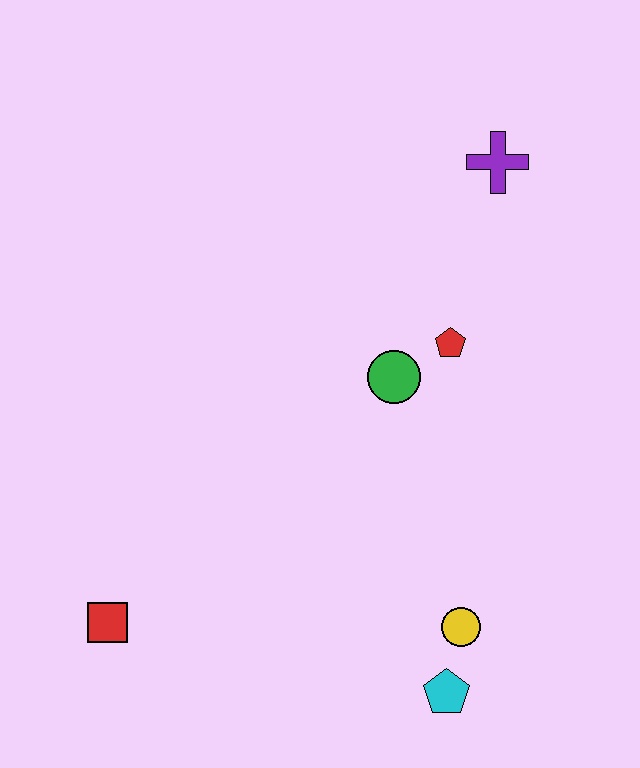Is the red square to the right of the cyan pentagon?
No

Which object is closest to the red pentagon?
The green circle is closest to the red pentagon.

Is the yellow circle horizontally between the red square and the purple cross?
Yes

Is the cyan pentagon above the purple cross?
No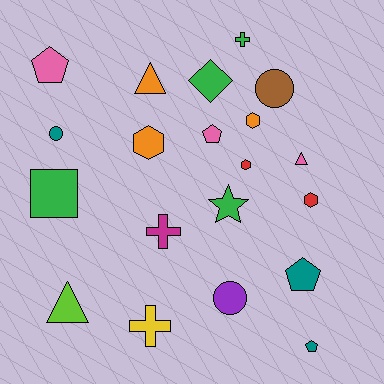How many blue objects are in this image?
There are no blue objects.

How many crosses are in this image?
There are 3 crosses.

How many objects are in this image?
There are 20 objects.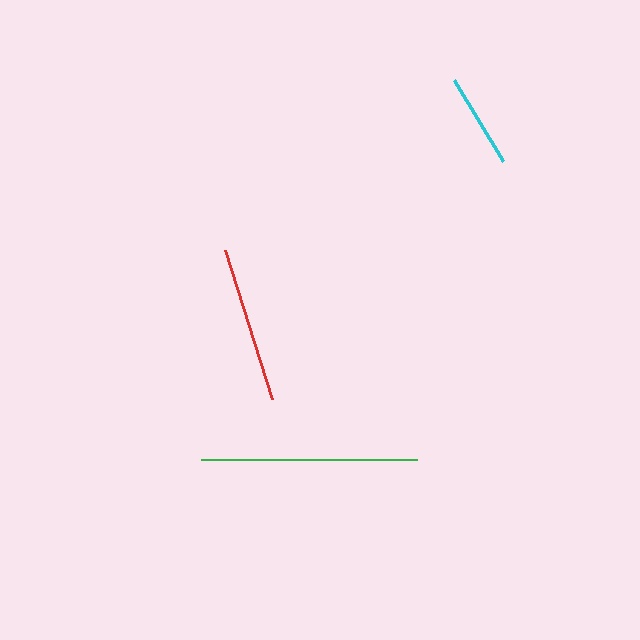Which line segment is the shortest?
The cyan line is the shortest at approximately 94 pixels.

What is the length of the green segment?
The green segment is approximately 216 pixels long.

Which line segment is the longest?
The green line is the longest at approximately 216 pixels.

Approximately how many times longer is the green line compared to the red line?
The green line is approximately 1.4 times the length of the red line.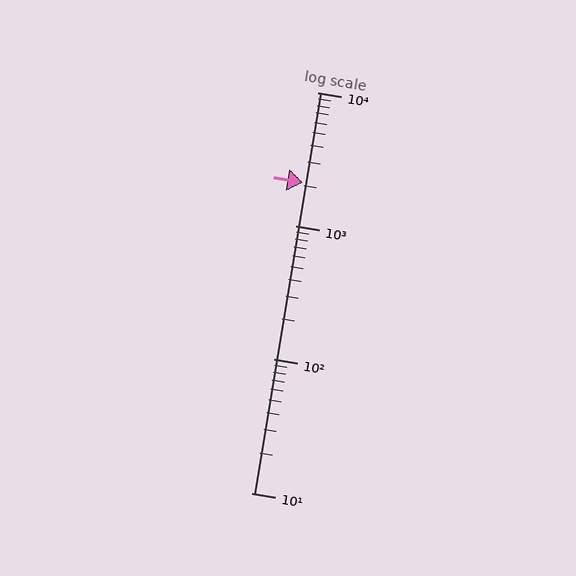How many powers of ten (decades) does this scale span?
The scale spans 3 decades, from 10 to 10000.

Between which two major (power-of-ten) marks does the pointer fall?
The pointer is between 1000 and 10000.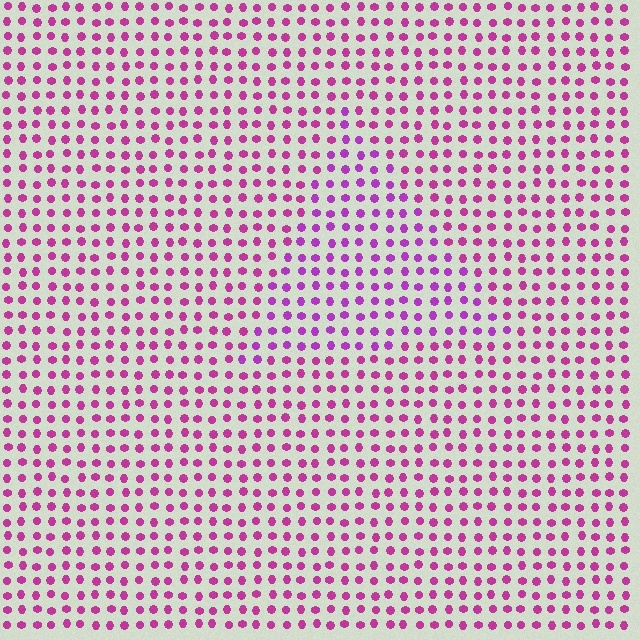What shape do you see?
I see a triangle.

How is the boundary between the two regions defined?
The boundary is defined purely by a slight shift in hue (about 23 degrees). Spacing, size, and orientation are identical on both sides.